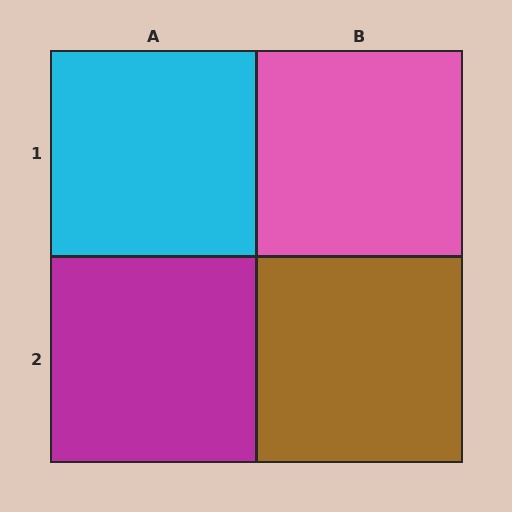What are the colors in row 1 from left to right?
Cyan, pink.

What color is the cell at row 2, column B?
Brown.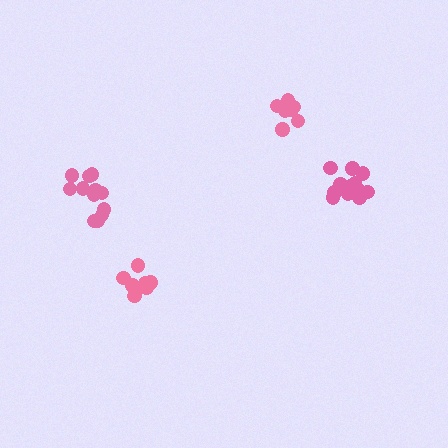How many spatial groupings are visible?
There are 4 spatial groupings.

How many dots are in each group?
Group 1: 7 dots, Group 2: 8 dots, Group 3: 13 dots, Group 4: 13 dots (41 total).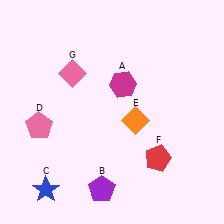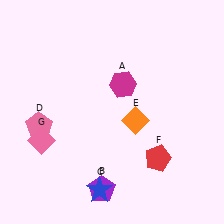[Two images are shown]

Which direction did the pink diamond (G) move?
The pink diamond (G) moved down.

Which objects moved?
The objects that moved are: the blue star (C), the pink diamond (G).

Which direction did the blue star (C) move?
The blue star (C) moved right.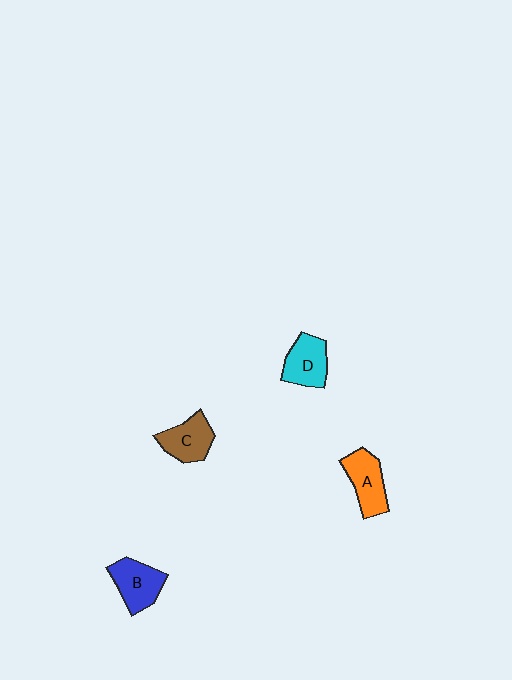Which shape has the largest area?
Shape B (blue).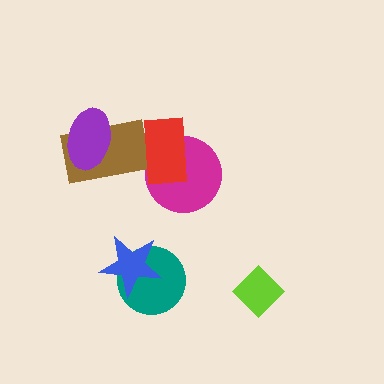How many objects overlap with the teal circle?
1 object overlaps with the teal circle.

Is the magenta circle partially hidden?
Yes, it is partially covered by another shape.